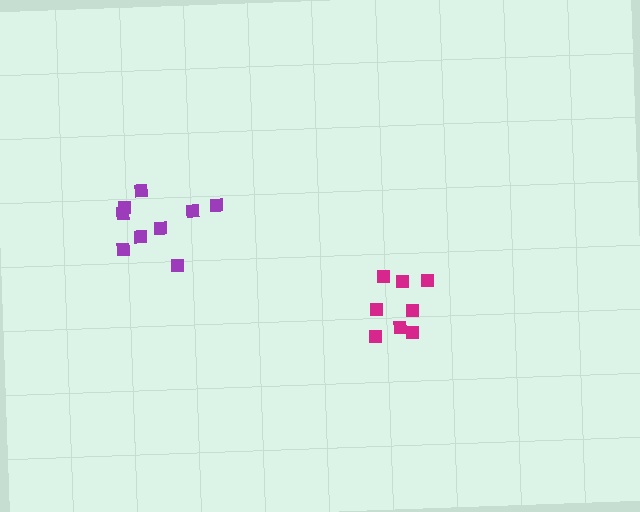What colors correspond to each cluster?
The clusters are colored: magenta, purple.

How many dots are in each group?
Group 1: 8 dots, Group 2: 9 dots (17 total).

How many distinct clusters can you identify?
There are 2 distinct clusters.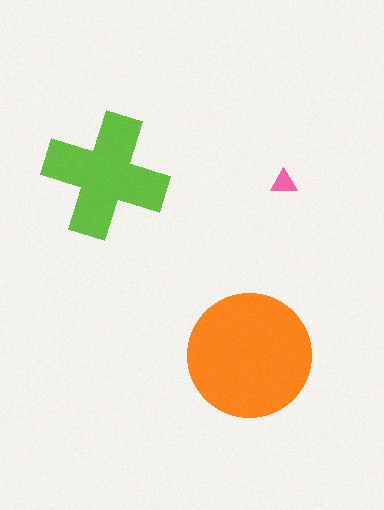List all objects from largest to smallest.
The orange circle, the lime cross, the pink triangle.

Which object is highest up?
The lime cross is topmost.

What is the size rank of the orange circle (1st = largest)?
1st.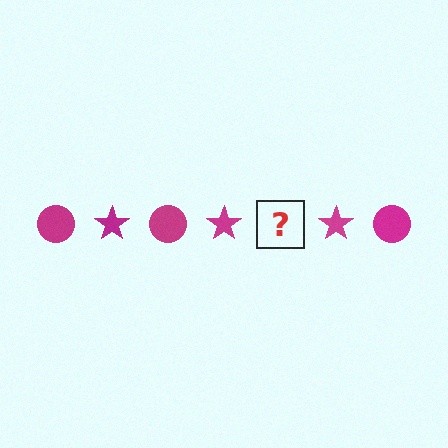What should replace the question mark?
The question mark should be replaced with a magenta circle.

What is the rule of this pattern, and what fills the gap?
The rule is that the pattern cycles through circle, star shapes in magenta. The gap should be filled with a magenta circle.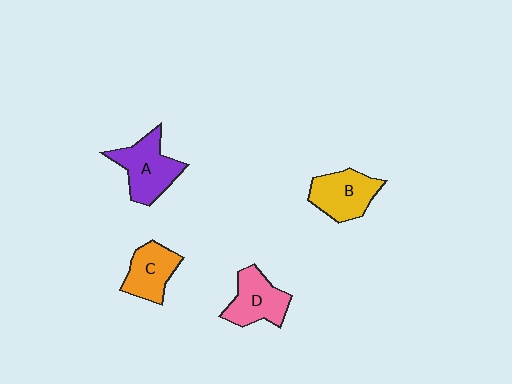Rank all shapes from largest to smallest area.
From largest to smallest: A (purple), B (yellow), D (pink), C (orange).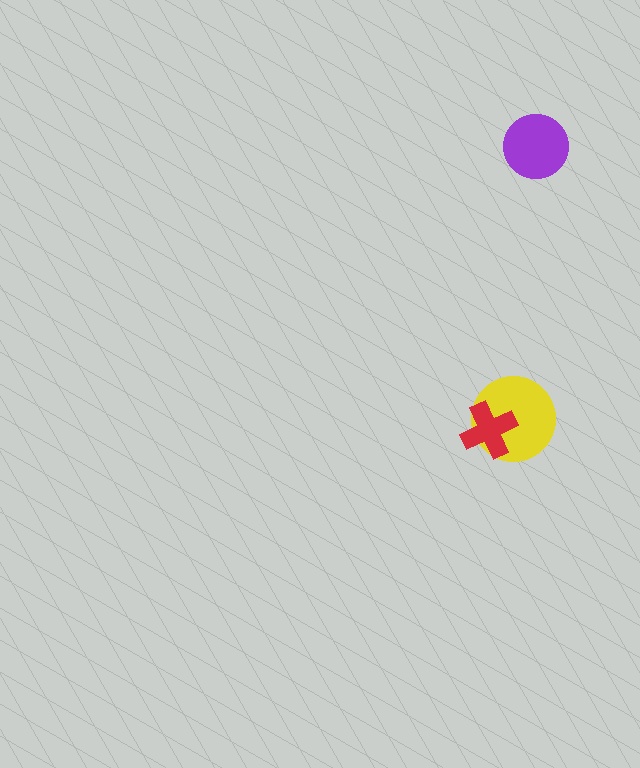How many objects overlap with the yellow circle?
1 object overlaps with the yellow circle.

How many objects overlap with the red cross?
1 object overlaps with the red cross.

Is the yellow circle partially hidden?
Yes, it is partially covered by another shape.